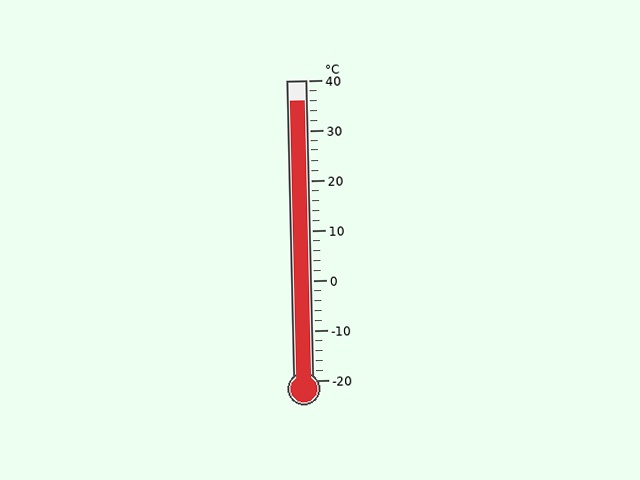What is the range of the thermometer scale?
The thermometer scale ranges from -20°C to 40°C.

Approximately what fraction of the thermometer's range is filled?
The thermometer is filled to approximately 95% of its range.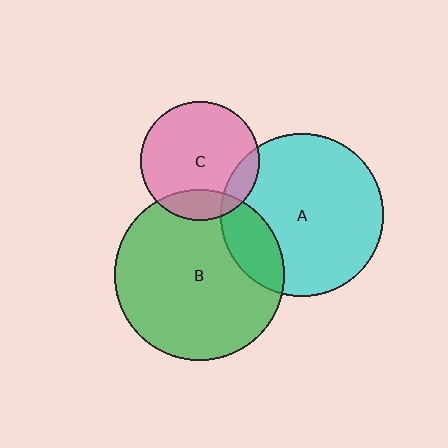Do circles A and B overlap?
Yes.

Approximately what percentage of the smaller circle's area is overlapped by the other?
Approximately 20%.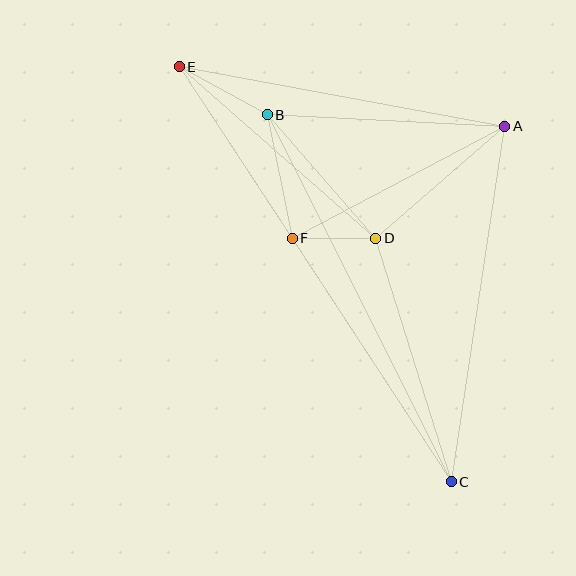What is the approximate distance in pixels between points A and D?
The distance between A and D is approximately 171 pixels.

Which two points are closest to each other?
Points D and F are closest to each other.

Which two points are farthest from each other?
Points C and E are farthest from each other.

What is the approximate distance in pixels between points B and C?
The distance between B and C is approximately 410 pixels.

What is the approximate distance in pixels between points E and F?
The distance between E and F is approximately 205 pixels.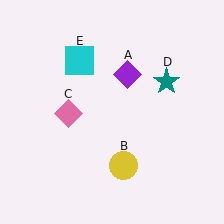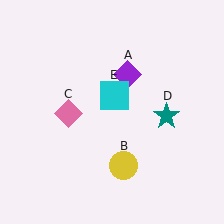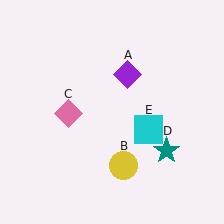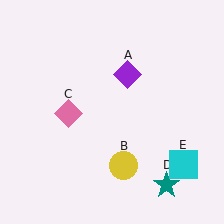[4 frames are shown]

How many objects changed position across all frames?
2 objects changed position: teal star (object D), cyan square (object E).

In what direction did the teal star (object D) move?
The teal star (object D) moved down.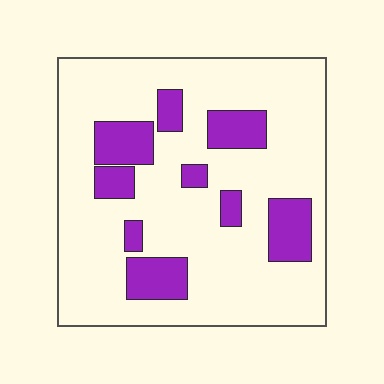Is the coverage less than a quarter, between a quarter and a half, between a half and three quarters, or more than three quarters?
Less than a quarter.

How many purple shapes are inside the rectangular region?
9.